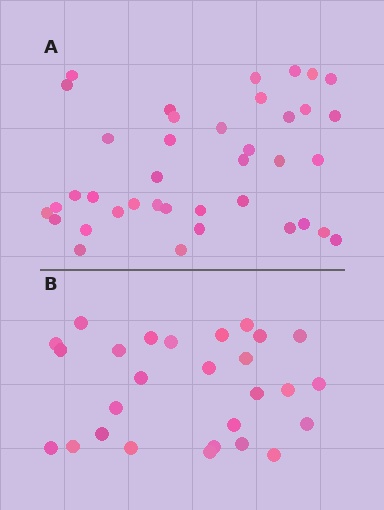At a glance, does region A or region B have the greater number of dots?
Region A (the top region) has more dots.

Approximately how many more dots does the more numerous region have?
Region A has roughly 12 or so more dots than region B.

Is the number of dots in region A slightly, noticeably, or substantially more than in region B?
Region A has noticeably more, but not dramatically so. The ratio is roughly 1.4 to 1.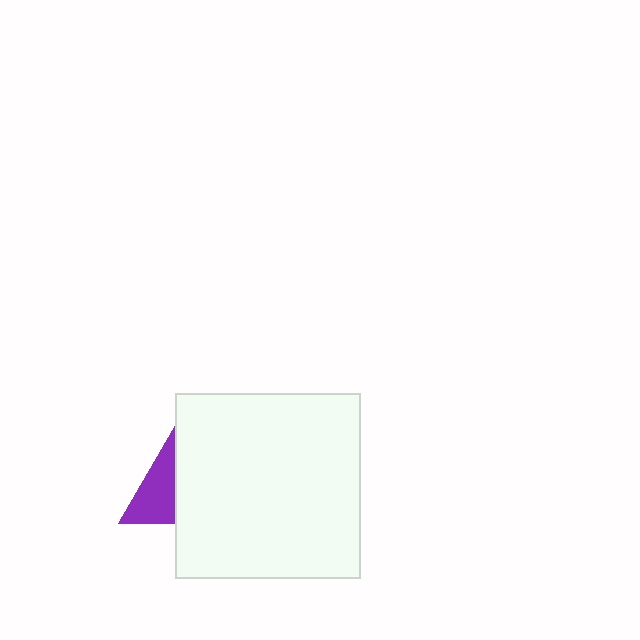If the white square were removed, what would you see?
You would see the complete purple triangle.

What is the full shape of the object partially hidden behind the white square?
The partially hidden object is a purple triangle.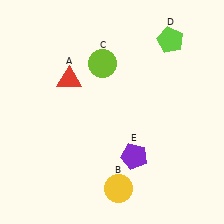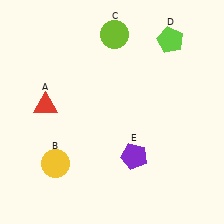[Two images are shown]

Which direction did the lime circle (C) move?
The lime circle (C) moved up.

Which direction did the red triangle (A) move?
The red triangle (A) moved down.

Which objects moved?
The objects that moved are: the red triangle (A), the yellow circle (B), the lime circle (C).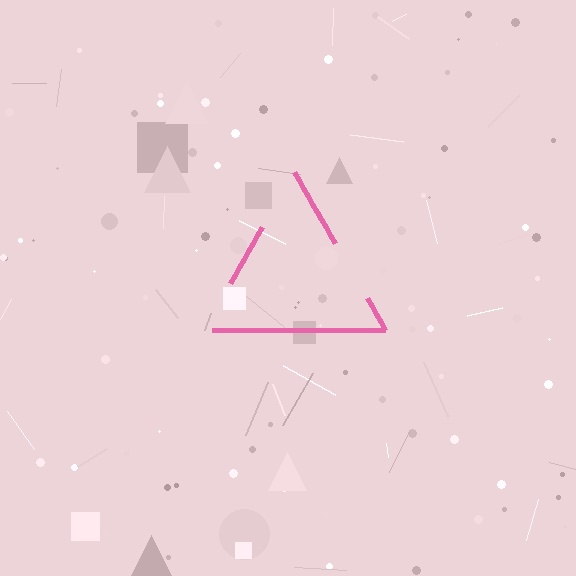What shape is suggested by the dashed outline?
The dashed outline suggests a triangle.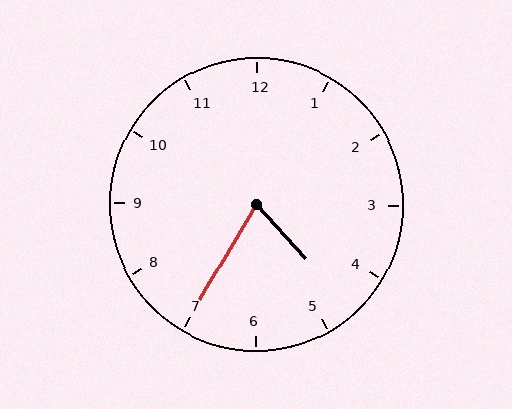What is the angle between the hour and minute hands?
Approximately 72 degrees.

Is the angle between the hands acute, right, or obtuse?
It is acute.